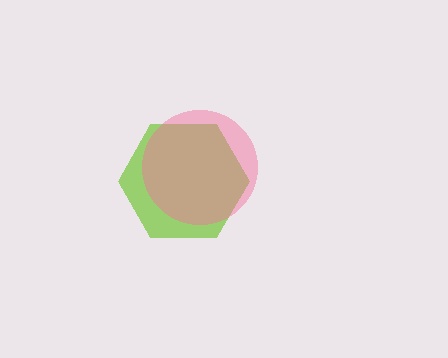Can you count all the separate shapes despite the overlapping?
Yes, there are 2 separate shapes.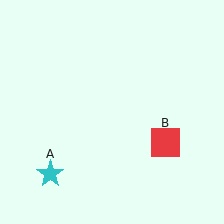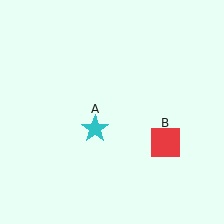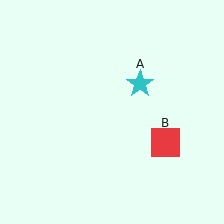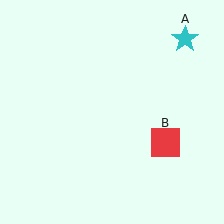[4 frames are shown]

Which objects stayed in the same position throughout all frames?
Red square (object B) remained stationary.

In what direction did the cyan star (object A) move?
The cyan star (object A) moved up and to the right.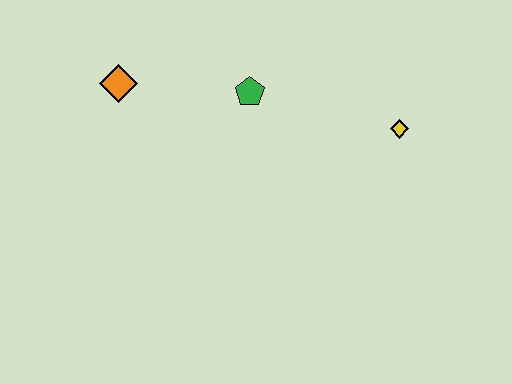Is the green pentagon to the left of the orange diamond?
No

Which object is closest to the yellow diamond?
The green pentagon is closest to the yellow diamond.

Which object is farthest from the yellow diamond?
The orange diamond is farthest from the yellow diamond.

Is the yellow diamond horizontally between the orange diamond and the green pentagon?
No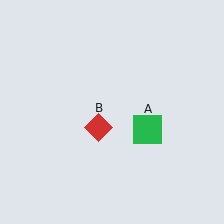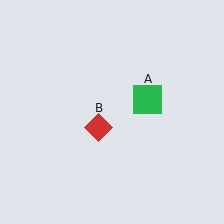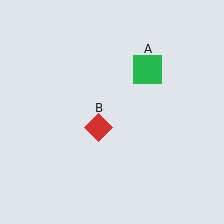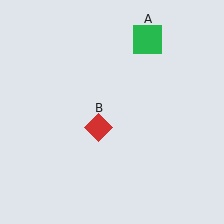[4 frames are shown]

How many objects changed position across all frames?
1 object changed position: green square (object A).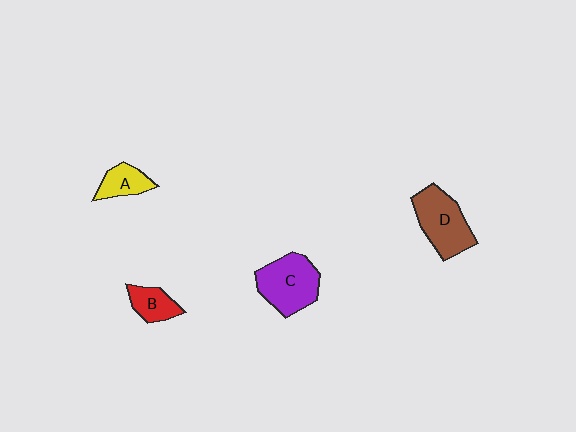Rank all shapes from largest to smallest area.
From largest to smallest: C (purple), D (brown), A (yellow), B (red).